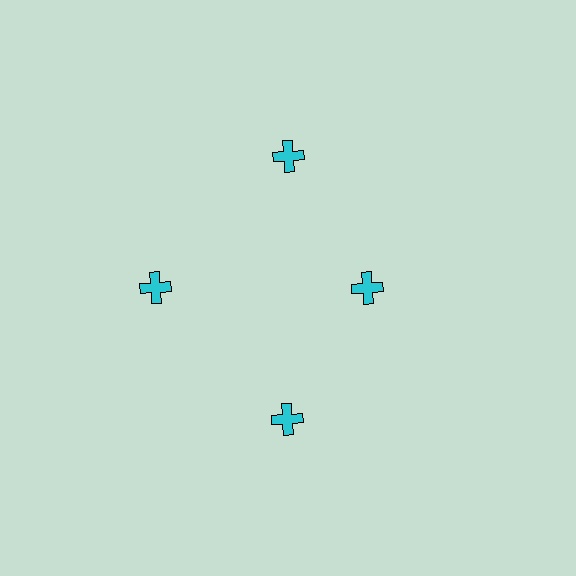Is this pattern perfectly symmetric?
No. The 4 cyan crosses are arranged in a ring, but one element near the 3 o'clock position is pulled inward toward the center, breaking the 4-fold rotational symmetry.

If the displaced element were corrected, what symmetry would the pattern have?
It would have 4-fold rotational symmetry — the pattern would map onto itself every 90 degrees.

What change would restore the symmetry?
The symmetry would be restored by moving it outward, back onto the ring so that all 4 crosses sit at equal angles and equal distance from the center.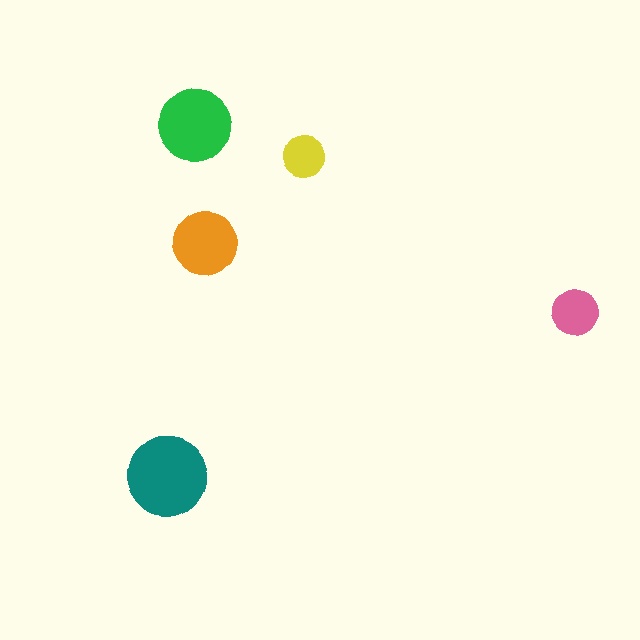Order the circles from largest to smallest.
the teal one, the green one, the orange one, the pink one, the yellow one.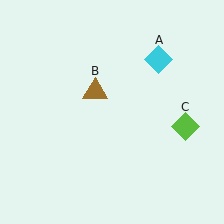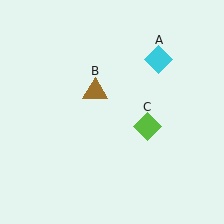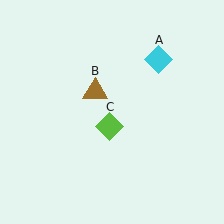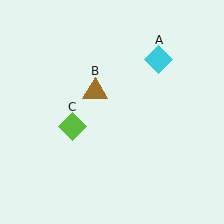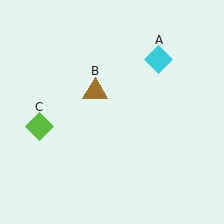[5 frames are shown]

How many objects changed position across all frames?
1 object changed position: lime diamond (object C).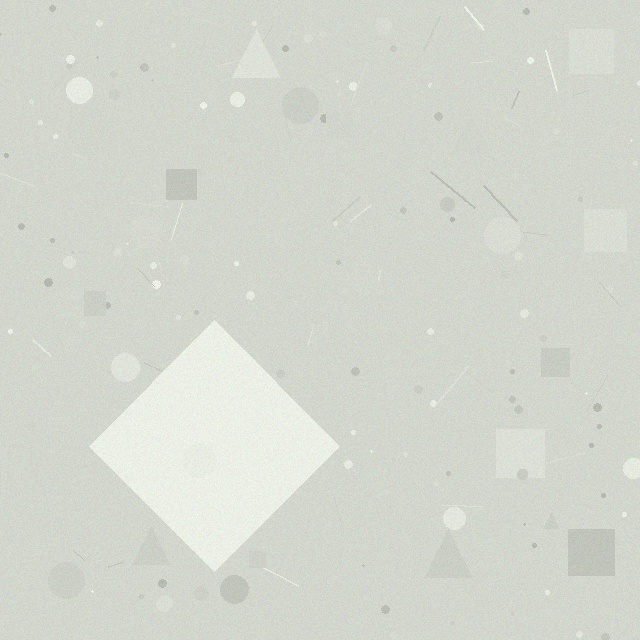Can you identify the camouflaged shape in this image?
The camouflaged shape is a diamond.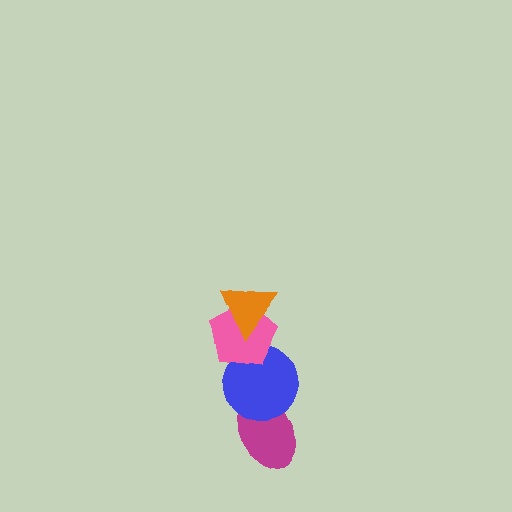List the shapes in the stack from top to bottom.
From top to bottom: the orange triangle, the pink pentagon, the blue circle, the magenta ellipse.